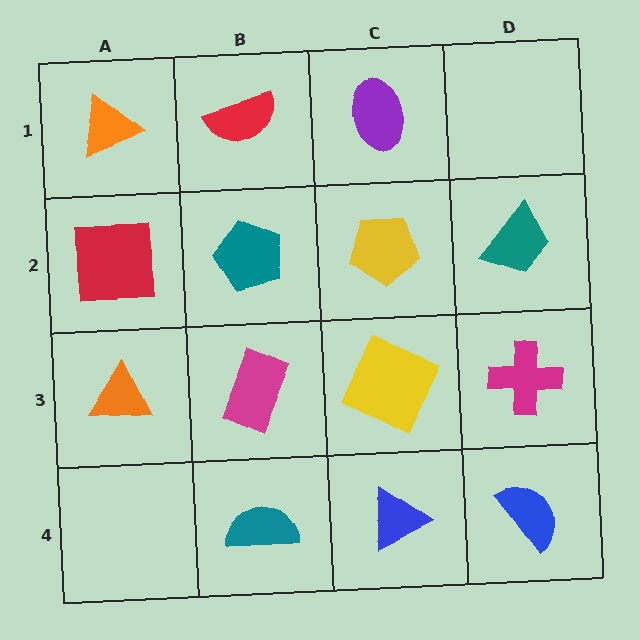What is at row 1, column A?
An orange triangle.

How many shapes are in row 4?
3 shapes.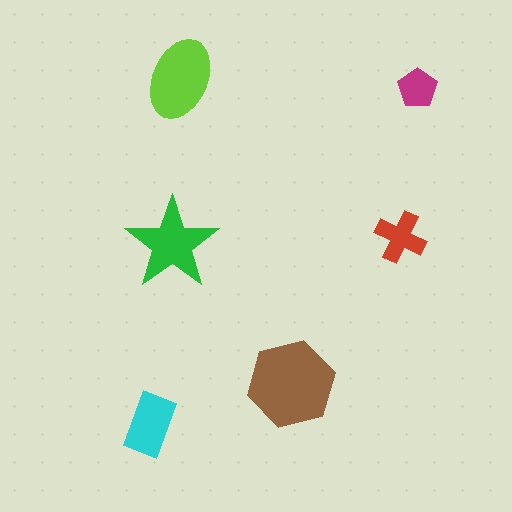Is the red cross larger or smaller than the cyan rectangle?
Smaller.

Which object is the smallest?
The magenta pentagon.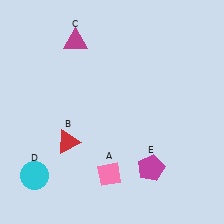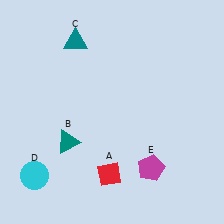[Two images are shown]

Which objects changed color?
A changed from pink to red. B changed from red to teal. C changed from magenta to teal.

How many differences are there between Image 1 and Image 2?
There are 3 differences between the two images.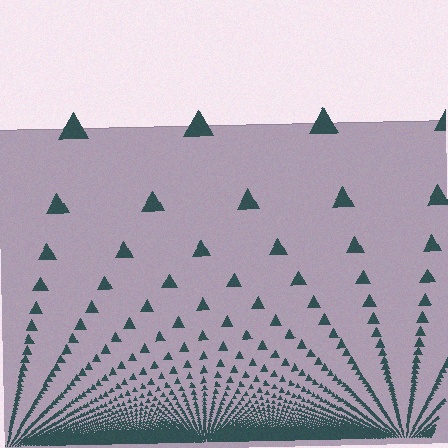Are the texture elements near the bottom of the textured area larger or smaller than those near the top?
Smaller. The gradient is inverted — elements near the bottom are smaller and denser.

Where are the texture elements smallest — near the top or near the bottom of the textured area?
Near the bottom.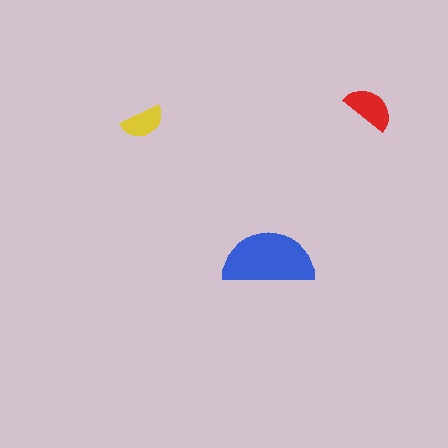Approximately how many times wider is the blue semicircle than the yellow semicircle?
About 2 times wider.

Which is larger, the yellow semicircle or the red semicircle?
The red one.